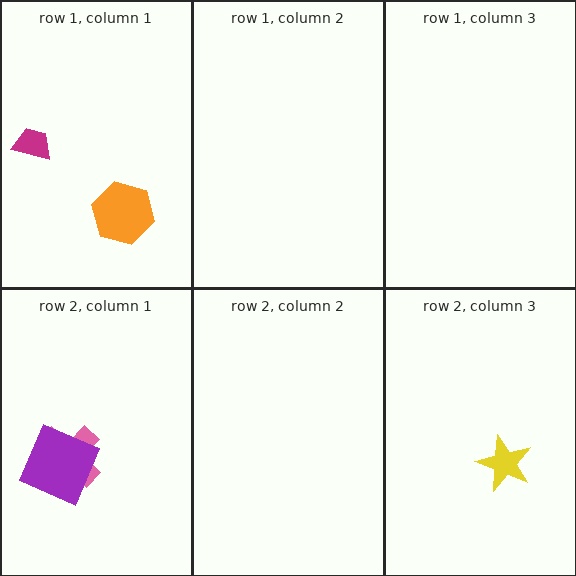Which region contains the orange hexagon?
The row 1, column 1 region.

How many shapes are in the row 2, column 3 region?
1.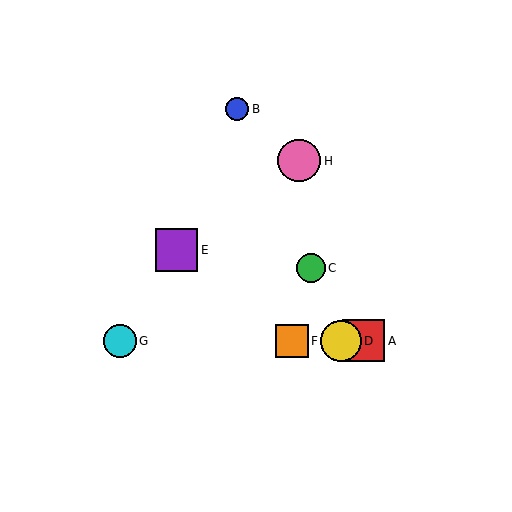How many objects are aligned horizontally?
4 objects (A, D, F, G) are aligned horizontally.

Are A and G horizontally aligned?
Yes, both are at y≈341.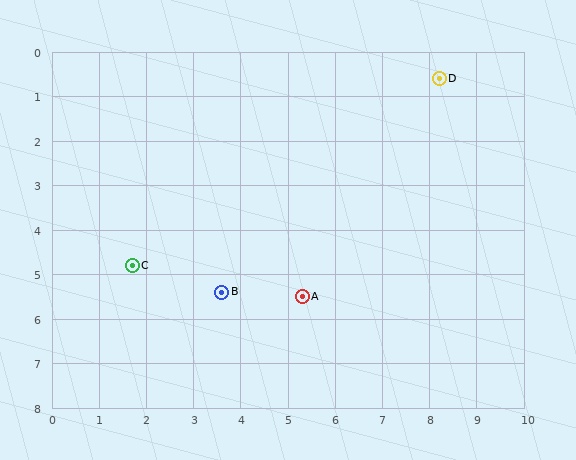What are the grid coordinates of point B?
Point B is at approximately (3.6, 5.4).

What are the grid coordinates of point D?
Point D is at approximately (8.2, 0.6).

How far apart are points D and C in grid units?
Points D and C are about 7.7 grid units apart.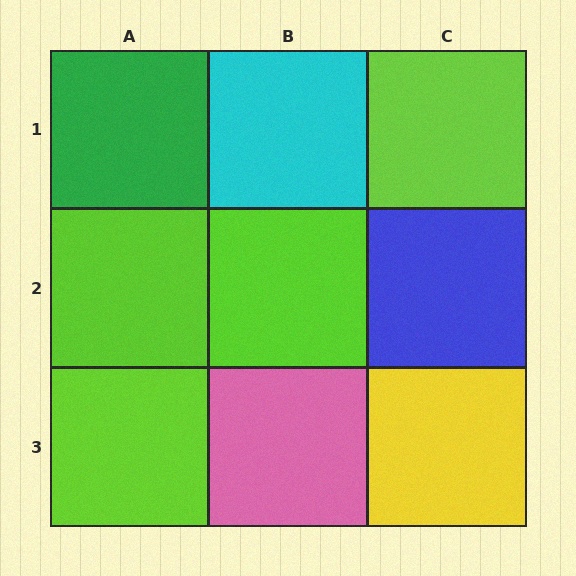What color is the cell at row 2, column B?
Lime.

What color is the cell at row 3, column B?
Pink.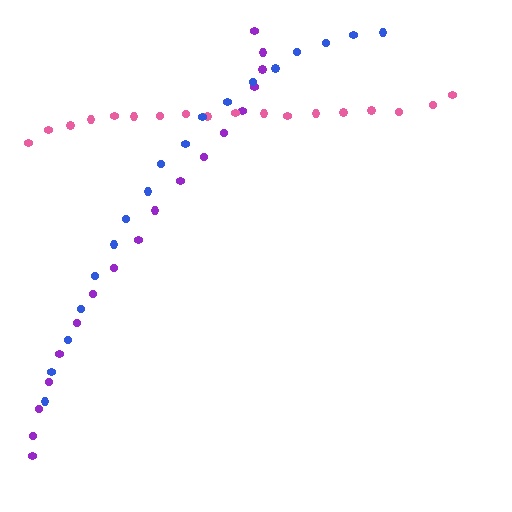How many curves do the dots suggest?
There are 3 distinct paths.